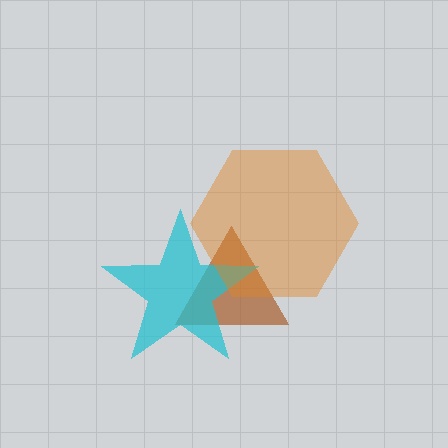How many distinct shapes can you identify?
There are 3 distinct shapes: a brown triangle, a cyan star, an orange hexagon.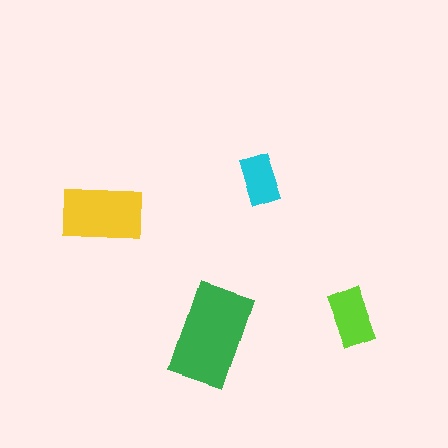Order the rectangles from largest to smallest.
the green one, the yellow one, the lime one, the cyan one.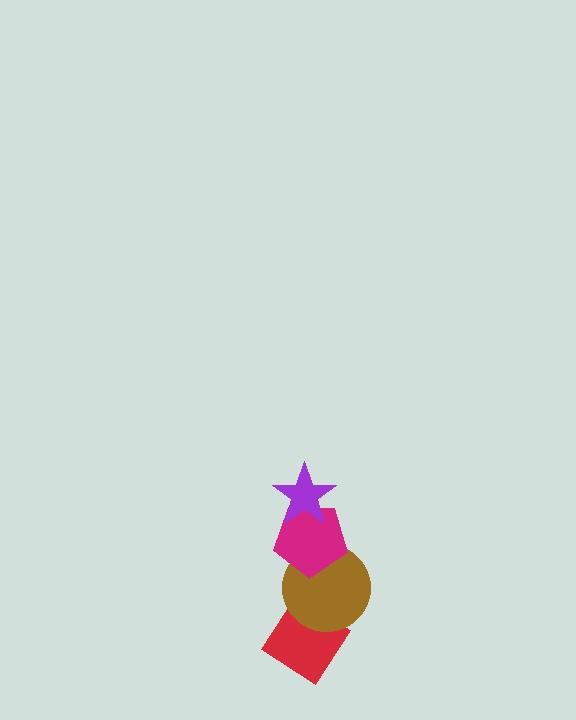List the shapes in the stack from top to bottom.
From top to bottom: the purple star, the magenta pentagon, the brown circle, the red diamond.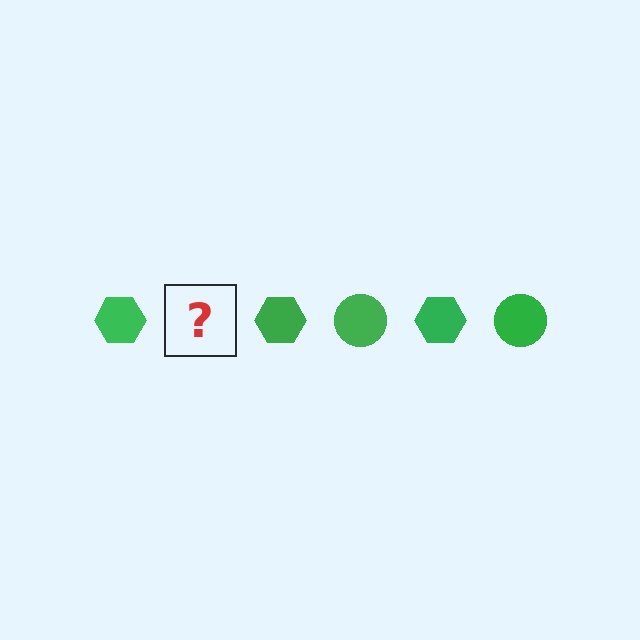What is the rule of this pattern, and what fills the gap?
The rule is that the pattern cycles through hexagon, circle shapes in green. The gap should be filled with a green circle.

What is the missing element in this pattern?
The missing element is a green circle.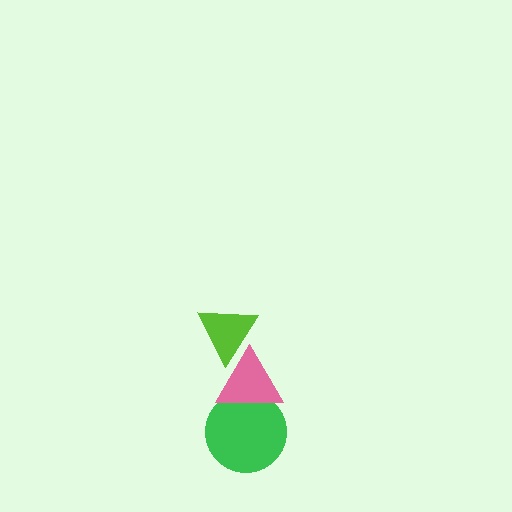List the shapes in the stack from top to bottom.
From top to bottom: the lime triangle, the pink triangle, the green circle.